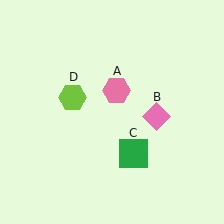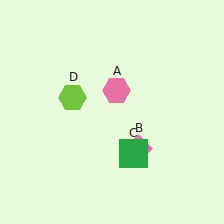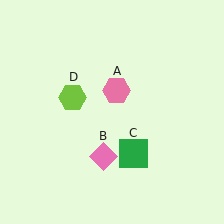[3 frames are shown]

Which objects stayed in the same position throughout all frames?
Pink hexagon (object A) and green square (object C) and lime hexagon (object D) remained stationary.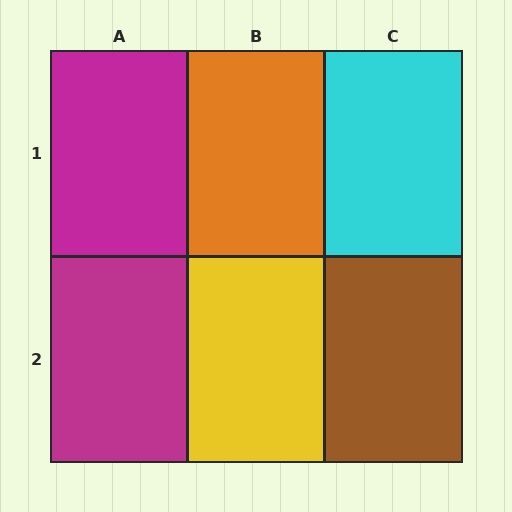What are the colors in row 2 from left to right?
Magenta, yellow, brown.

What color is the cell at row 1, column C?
Cyan.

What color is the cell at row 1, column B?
Orange.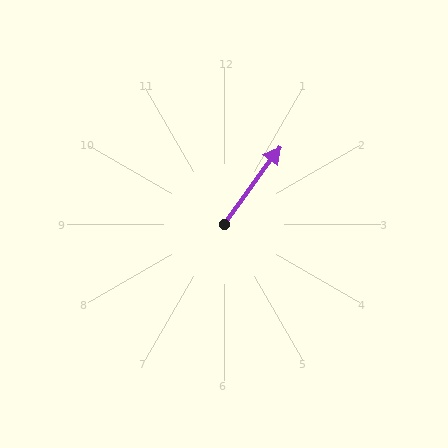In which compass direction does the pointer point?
Northeast.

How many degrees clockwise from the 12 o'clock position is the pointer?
Approximately 36 degrees.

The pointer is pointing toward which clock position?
Roughly 1 o'clock.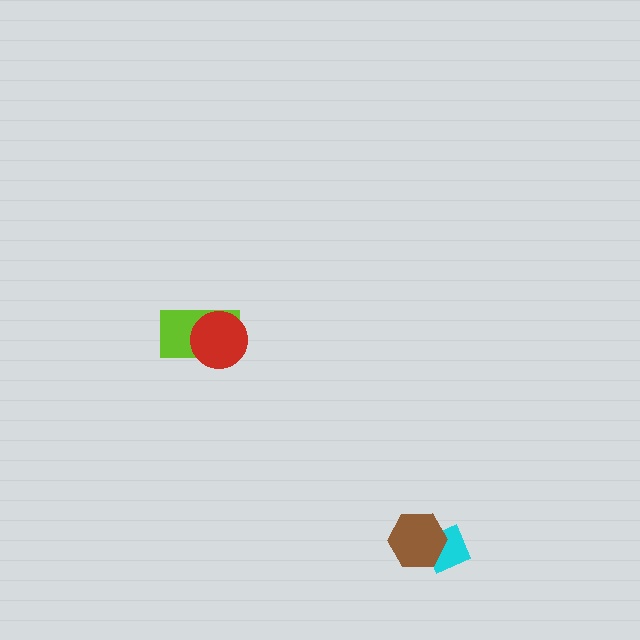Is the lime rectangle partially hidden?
Yes, it is partially covered by another shape.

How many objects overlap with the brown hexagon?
1 object overlaps with the brown hexagon.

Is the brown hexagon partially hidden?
No, no other shape covers it.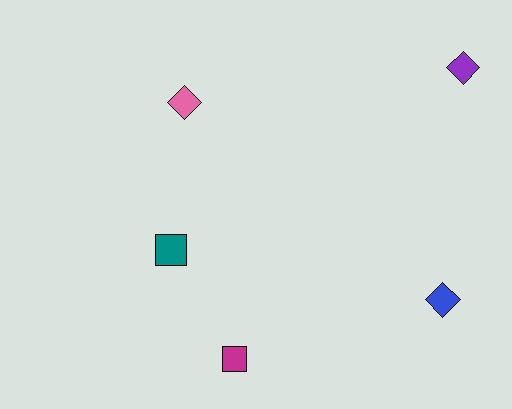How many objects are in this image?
There are 5 objects.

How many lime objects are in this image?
There are no lime objects.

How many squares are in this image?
There are 2 squares.